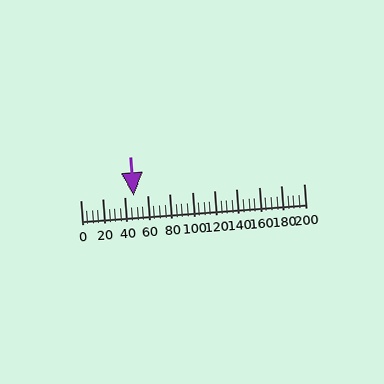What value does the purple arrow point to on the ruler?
The purple arrow points to approximately 48.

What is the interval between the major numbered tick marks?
The major tick marks are spaced 20 units apart.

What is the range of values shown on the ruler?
The ruler shows values from 0 to 200.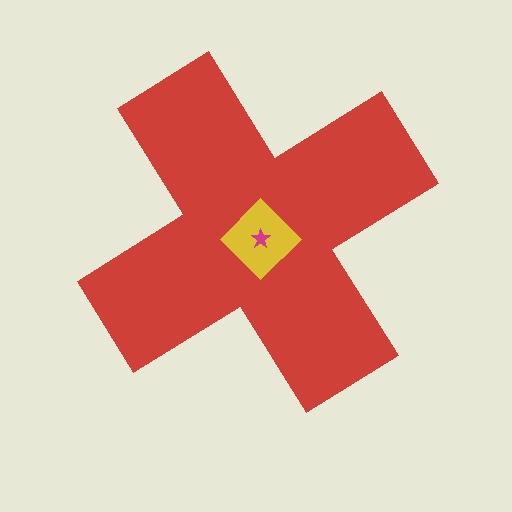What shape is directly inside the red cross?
The yellow diamond.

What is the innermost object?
The magenta star.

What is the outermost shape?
The red cross.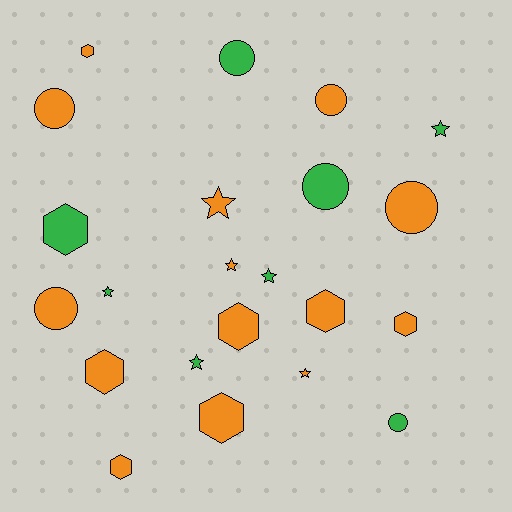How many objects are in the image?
There are 22 objects.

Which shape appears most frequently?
Hexagon, with 8 objects.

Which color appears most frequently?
Orange, with 14 objects.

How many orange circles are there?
There are 4 orange circles.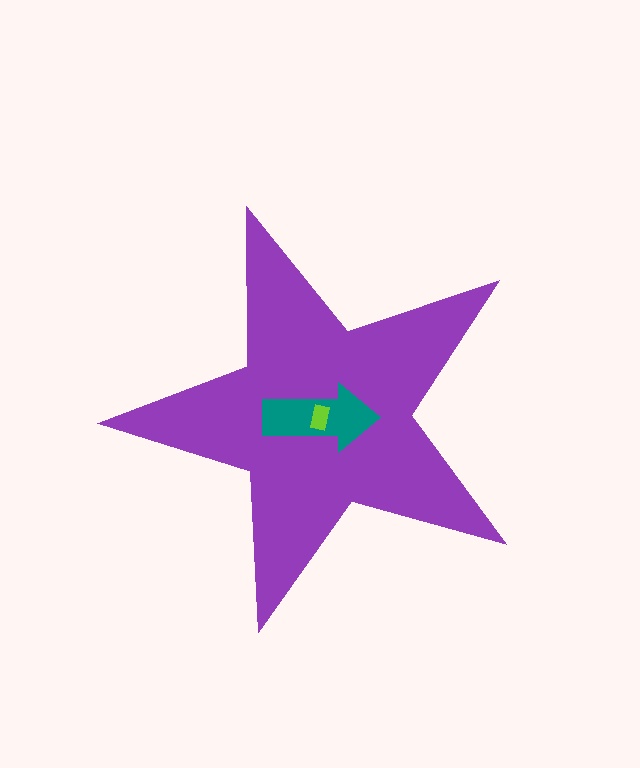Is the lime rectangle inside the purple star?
Yes.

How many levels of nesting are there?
3.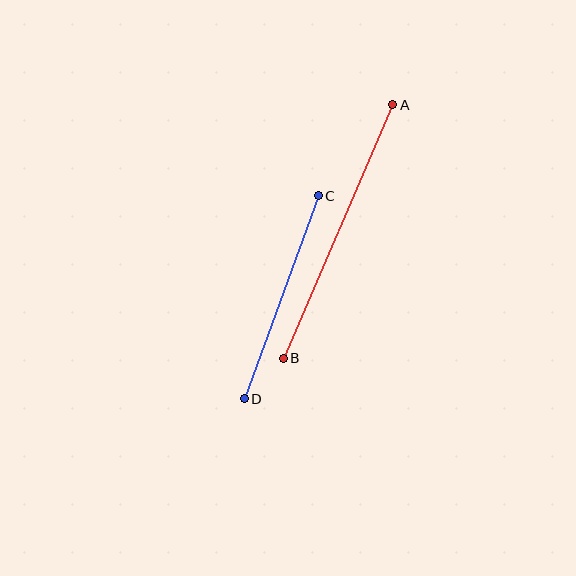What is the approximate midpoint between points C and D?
The midpoint is at approximately (281, 297) pixels.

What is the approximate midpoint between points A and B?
The midpoint is at approximately (338, 232) pixels.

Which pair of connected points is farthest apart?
Points A and B are farthest apart.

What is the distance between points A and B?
The distance is approximately 277 pixels.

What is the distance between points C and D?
The distance is approximately 216 pixels.